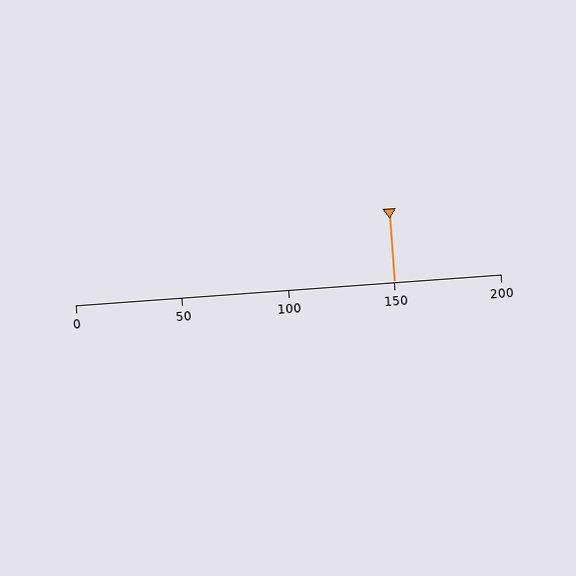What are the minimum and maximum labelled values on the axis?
The axis runs from 0 to 200.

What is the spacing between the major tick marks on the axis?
The major ticks are spaced 50 apart.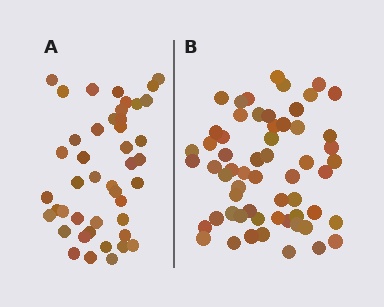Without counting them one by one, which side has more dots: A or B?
Region B (the right region) has more dots.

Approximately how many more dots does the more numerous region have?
Region B has approximately 15 more dots than region A.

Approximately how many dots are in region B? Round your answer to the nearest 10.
About 60 dots. (The exact count is 59, which rounds to 60.)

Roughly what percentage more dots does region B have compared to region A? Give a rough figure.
About 35% more.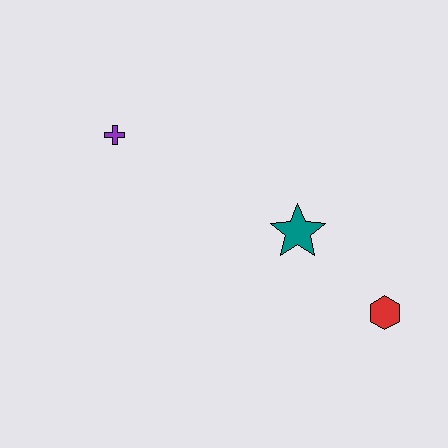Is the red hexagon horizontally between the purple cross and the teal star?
No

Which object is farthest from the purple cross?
The red hexagon is farthest from the purple cross.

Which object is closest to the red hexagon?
The teal star is closest to the red hexagon.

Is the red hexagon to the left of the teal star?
No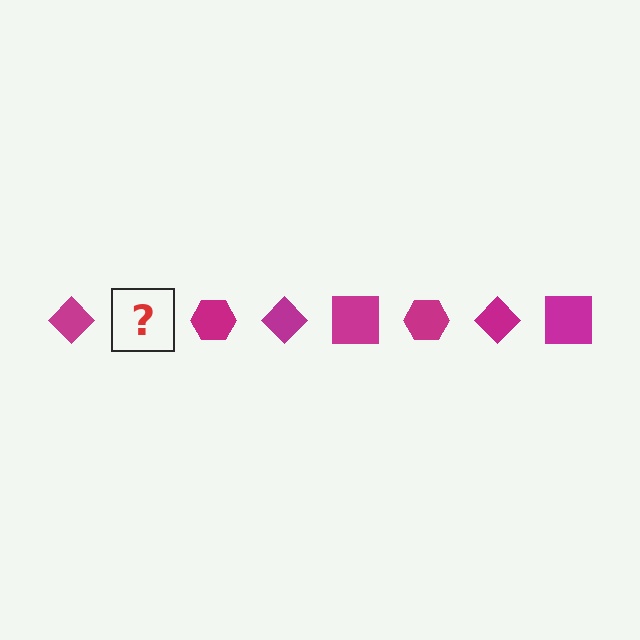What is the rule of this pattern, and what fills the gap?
The rule is that the pattern cycles through diamond, square, hexagon shapes in magenta. The gap should be filled with a magenta square.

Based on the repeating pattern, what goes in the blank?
The blank should be a magenta square.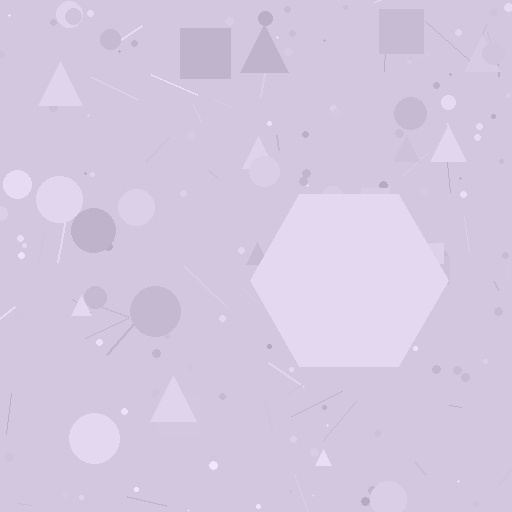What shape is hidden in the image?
A hexagon is hidden in the image.